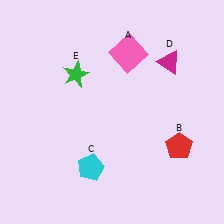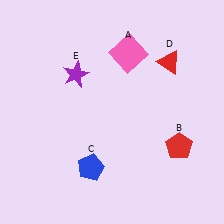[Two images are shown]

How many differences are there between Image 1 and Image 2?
There are 3 differences between the two images.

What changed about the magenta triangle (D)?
In Image 1, D is magenta. In Image 2, it changed to red.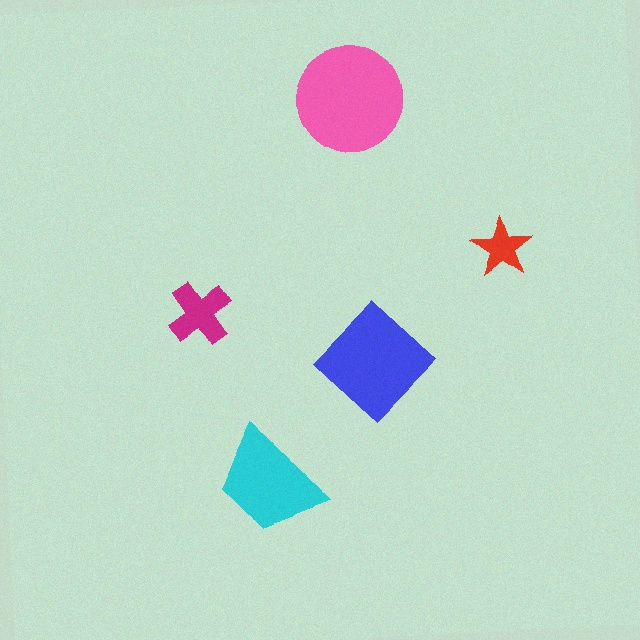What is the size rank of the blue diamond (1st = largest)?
2nd.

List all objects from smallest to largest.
The red star, the magenta cross, the cyan trapezoid, the blue diamond, the pink circle.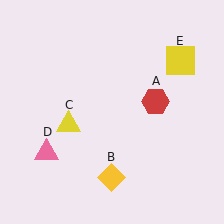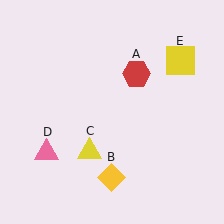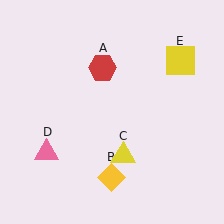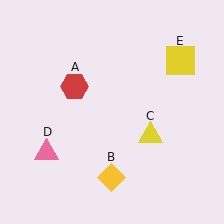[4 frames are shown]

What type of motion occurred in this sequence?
The red hexagon (object A), yellow triangle (object C) rotated counterclockwise around the center of the scene.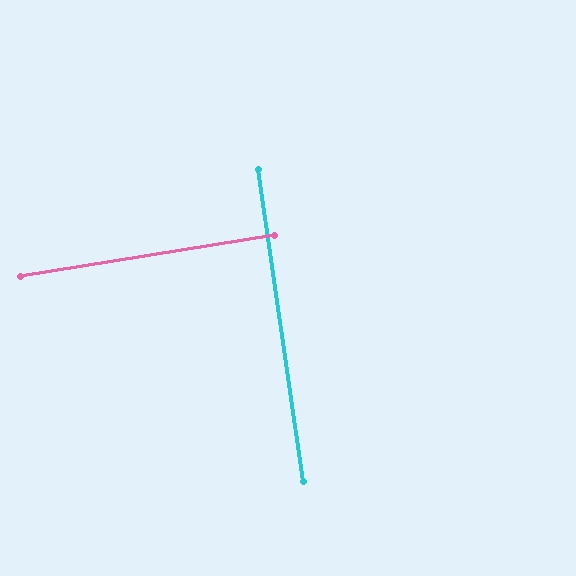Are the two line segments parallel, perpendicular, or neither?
Perpendicular — they meet at approximately 89°.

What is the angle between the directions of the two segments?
Approximately 89 degrees.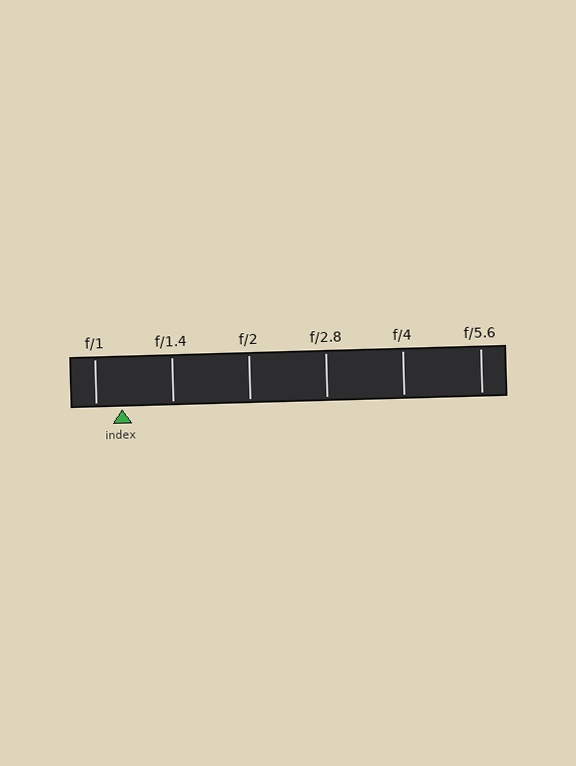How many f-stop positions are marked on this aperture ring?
There are 6 f-stop positions marked.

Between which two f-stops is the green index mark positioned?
The index mark is between f/1 and f/1.4.